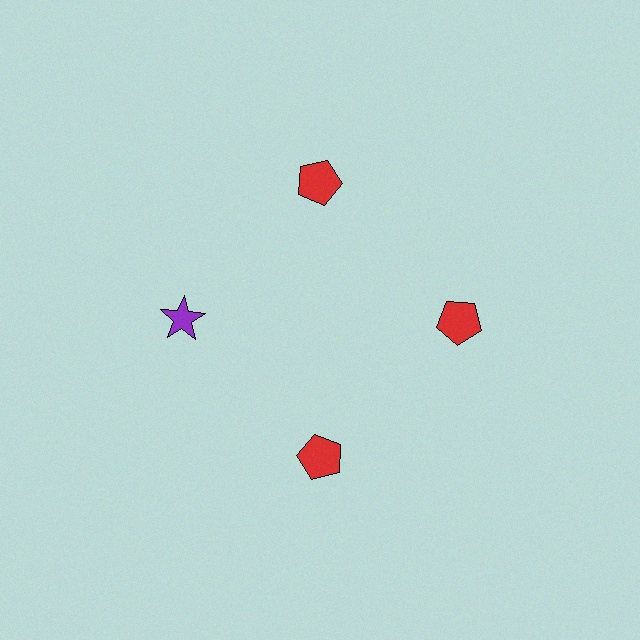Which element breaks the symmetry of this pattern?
The purple star at roughly the 9 o'clock position breaks the symmetry. All other shapes are red pentagons.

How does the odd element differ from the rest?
It differs in both color (purple instead of red) and shape (star instead of pentagon).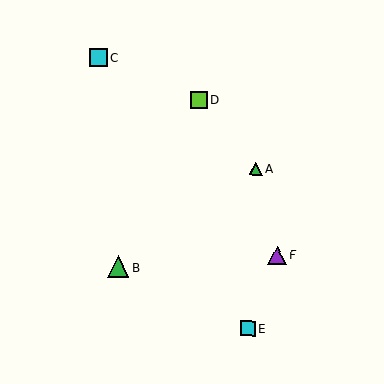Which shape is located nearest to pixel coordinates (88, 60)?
The cyan square (labeled C) at (98, 58) is nearest to that location.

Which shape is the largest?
The green triangle (labeled B) is the largest.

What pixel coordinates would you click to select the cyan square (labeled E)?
Click at (248, 328) to select the cyan square E.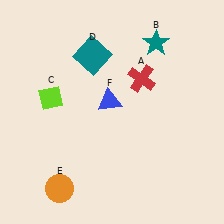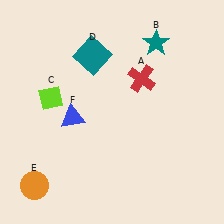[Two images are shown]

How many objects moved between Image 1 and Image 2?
2 objects moved between the two images.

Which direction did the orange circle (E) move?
The orange circle (E) moved left.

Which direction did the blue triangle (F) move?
The blue triangle (F) moved left.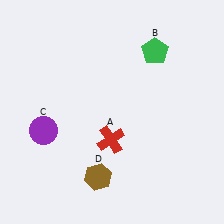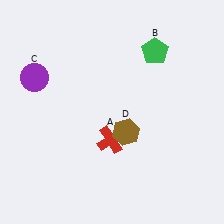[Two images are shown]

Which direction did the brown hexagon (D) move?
The brown hexagon (D) moved up.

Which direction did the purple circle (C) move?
The purple circle (C) moved up.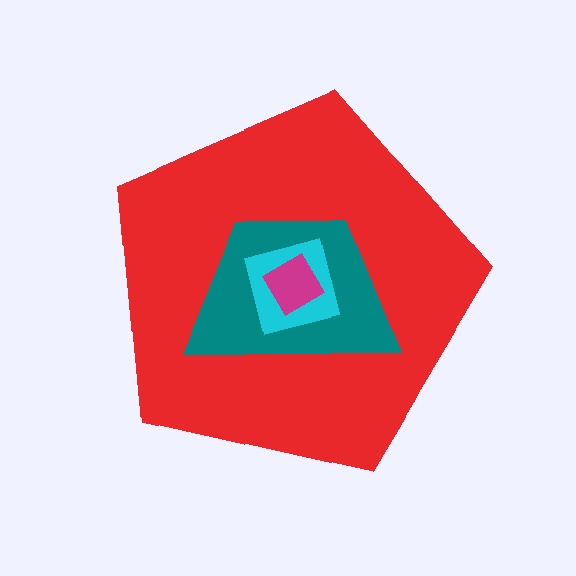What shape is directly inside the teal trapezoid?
The cyan square.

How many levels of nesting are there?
4.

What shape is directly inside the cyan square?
The magenta square.